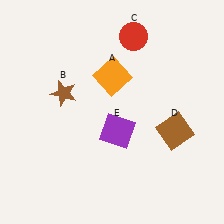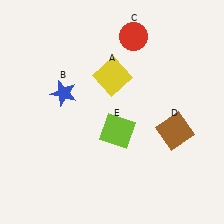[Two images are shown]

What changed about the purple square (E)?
In Image 1, E is purple. In Image 2, it changed to lime.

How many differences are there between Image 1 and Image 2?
There are 3 differences between the two images.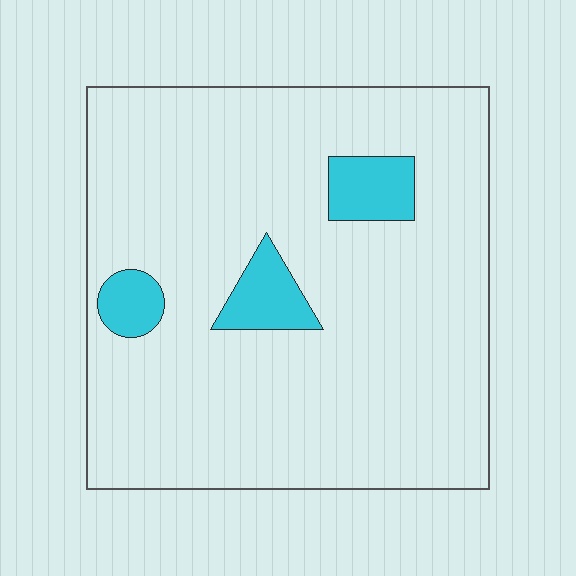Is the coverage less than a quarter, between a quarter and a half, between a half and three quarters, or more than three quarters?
Less than a quarter.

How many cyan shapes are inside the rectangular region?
3.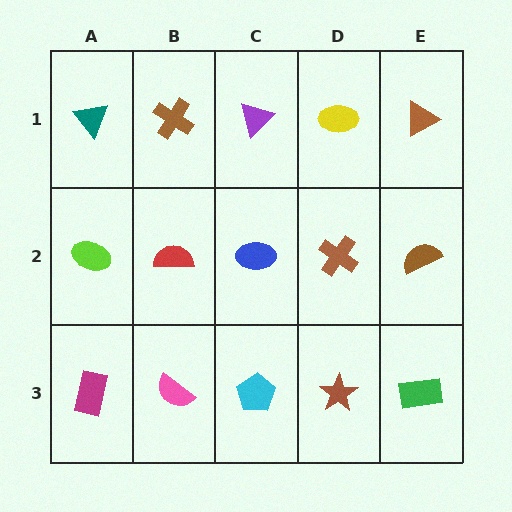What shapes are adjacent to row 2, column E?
A brown triangle (row 1, column E), a green rectangle (row 3, column E), a brown cross (row 2, column D).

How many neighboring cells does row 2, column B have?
4.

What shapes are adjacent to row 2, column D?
A yellow ellipse (row 1, column D), a brown star (row 3, column D), a blue ellipse (row 2, column C), a brown semicircle (row 2, column E).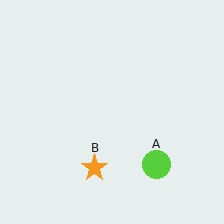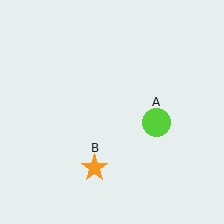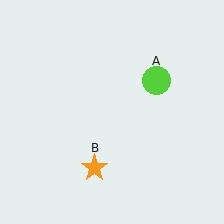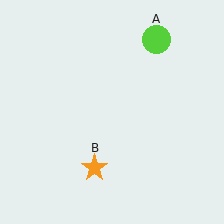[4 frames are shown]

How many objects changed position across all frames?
1 object changed position: lime circle (object A).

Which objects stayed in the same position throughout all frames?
Orange star (object B) remained stationary.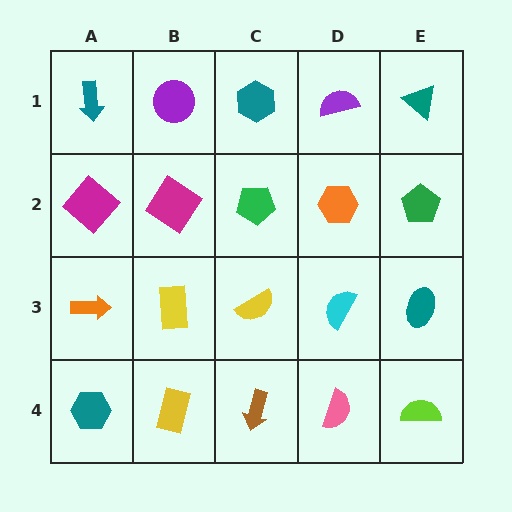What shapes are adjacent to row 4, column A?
An orange arrow (row 3, column A), a yellow rectangle (row 4, column B).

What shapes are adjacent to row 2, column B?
A purple circle (row 1, column B), a yellow rectangle (row 3, column B), a magenta diamond (row 2, column A), a green pentagon (row 2, column C).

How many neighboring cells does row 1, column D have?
3.